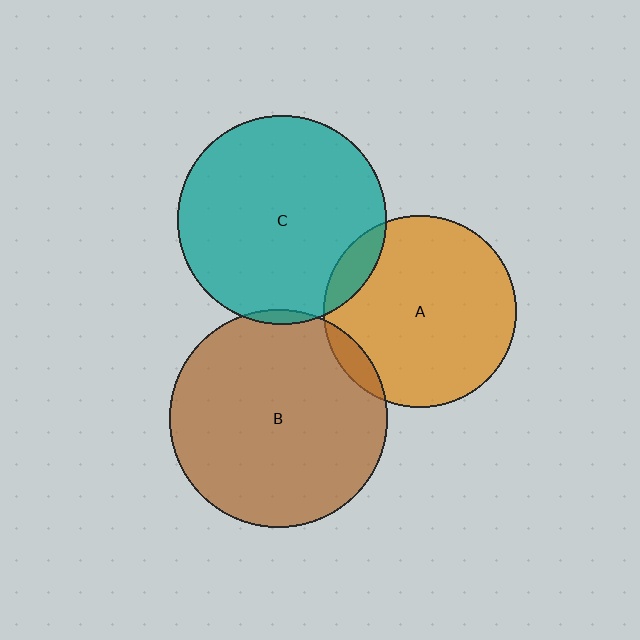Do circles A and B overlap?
Yes.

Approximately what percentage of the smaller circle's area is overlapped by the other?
Approximately 5%.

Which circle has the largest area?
Circle B (brown).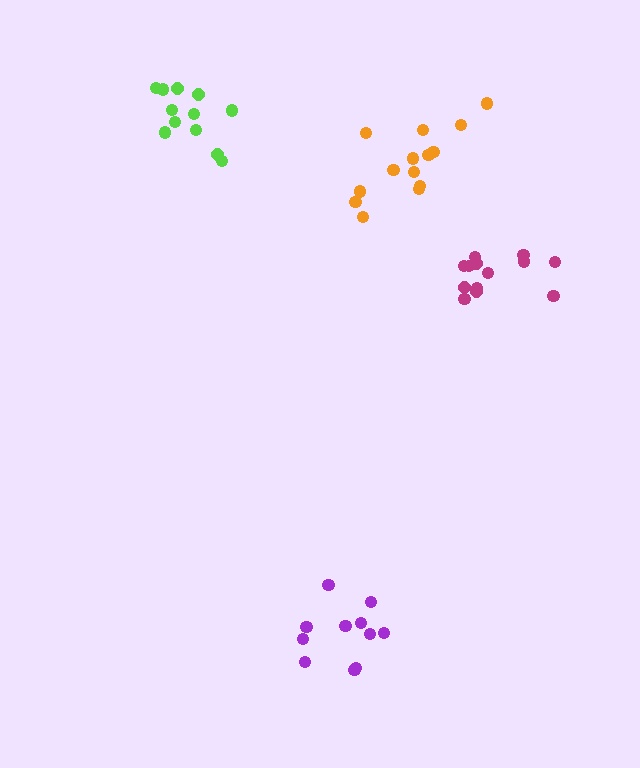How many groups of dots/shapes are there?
There are 4 groups.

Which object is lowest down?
The purple cluster is bottommost.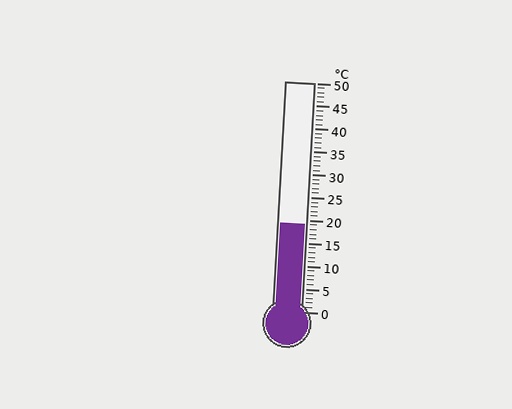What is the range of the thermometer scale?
The thermometer scale ranges from 0°C to 50°C.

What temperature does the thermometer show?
The thermometer shows approximately 19°C.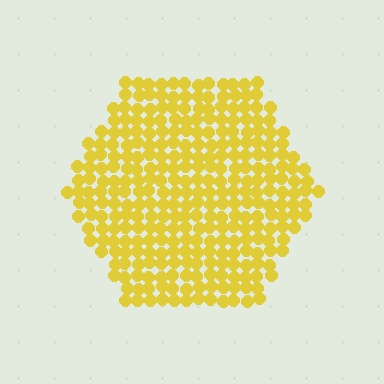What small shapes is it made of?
It is made of small circles.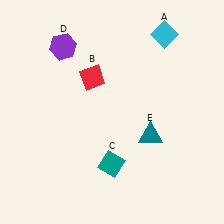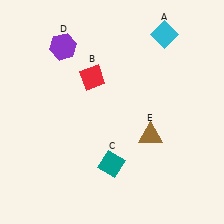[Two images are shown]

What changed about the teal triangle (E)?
In Image 1, E is teal. In Image 2, it changed to brown.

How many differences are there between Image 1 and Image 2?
There is 1 difference between the two images.